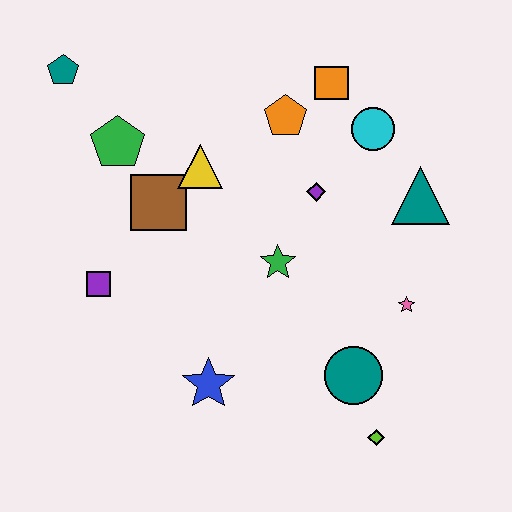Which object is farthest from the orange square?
The lime diamond is farthest from the orange square.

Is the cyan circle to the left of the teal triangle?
Yes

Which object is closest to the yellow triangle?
The brown square is closest to the yellow triangle.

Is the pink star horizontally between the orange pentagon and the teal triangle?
Yes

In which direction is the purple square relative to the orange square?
The purple square is to the left of the orange square.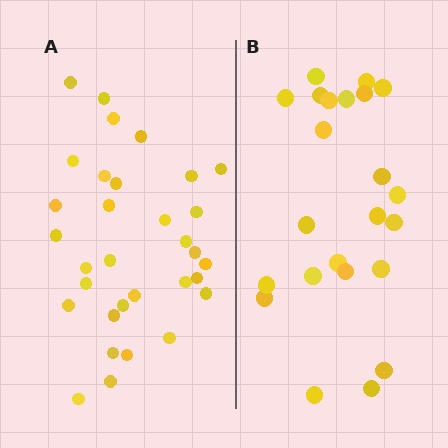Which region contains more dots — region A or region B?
Region A (the left region) has more dots.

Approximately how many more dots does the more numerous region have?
Region A has roughly 8 or so more dots than region B.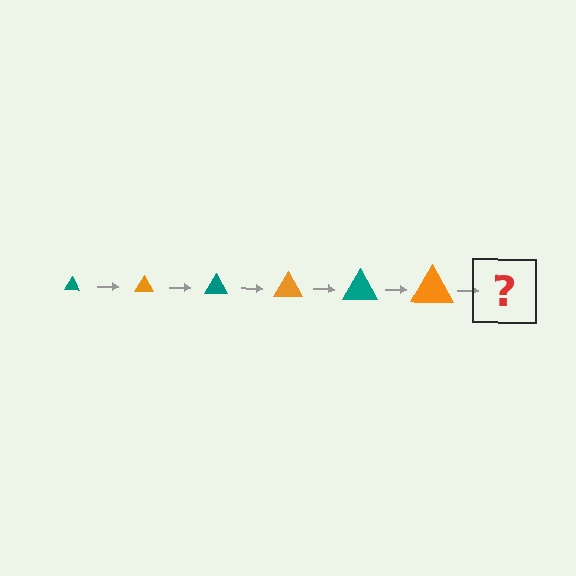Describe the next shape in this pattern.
It should be a teal triangle, larger than the previous one.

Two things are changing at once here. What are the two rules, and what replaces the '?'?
The two rules are that the triangle grows larger each step and the color cycles through teal and orange. The '?' should be a teal triangle, larger than the previous one.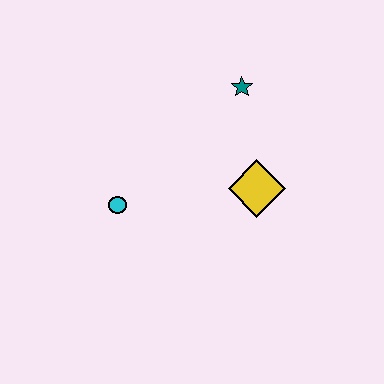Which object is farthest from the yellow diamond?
The cyan circle is farthest from the yellow diamond.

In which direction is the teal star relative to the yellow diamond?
The teal star is above the yellow diamond.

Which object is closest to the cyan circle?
The yellow diamond is closest to the cyan circle.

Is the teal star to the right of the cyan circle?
Yes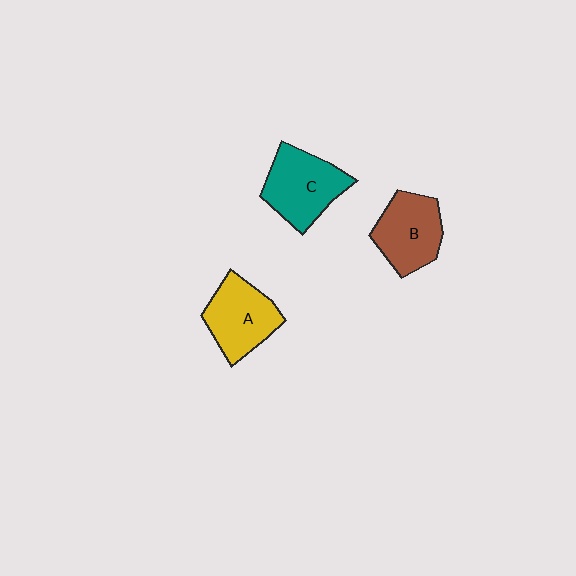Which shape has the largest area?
Shape C (teal).